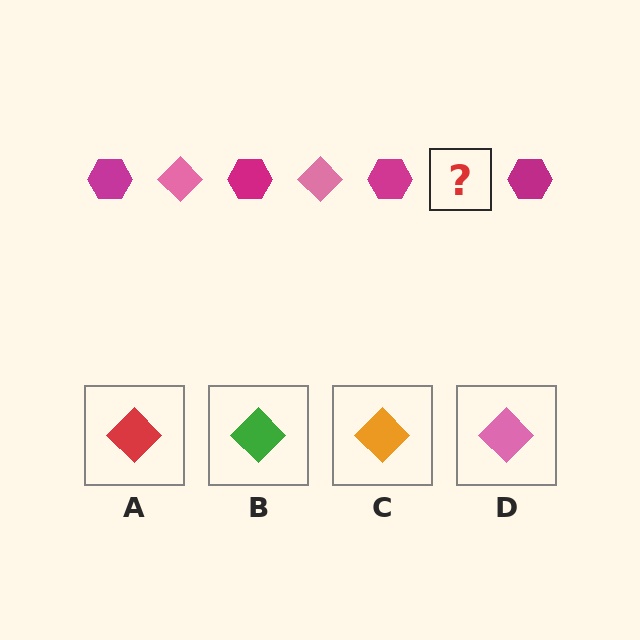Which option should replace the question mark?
Option D.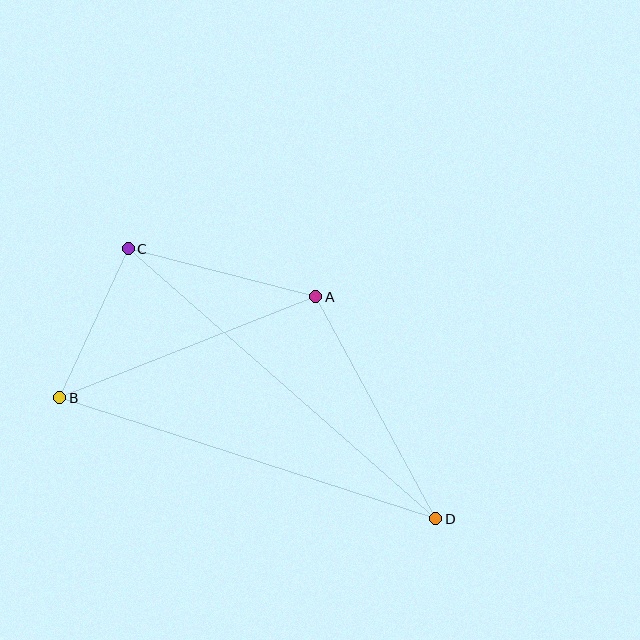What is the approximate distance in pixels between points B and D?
The distance between B and D is approximately 395 pixels.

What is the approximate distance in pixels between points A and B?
The distance between A and B is approximately 275 pixels.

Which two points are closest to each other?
Points B and C are closest to each other.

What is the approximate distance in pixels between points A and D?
The distance between A and D is approximately 253 pixels.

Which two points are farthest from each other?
Points C and D are farthest from each other.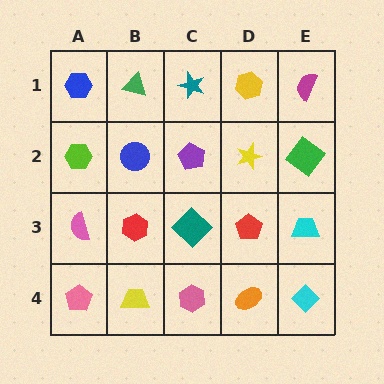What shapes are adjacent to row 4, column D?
A red pentagon (row 3, column D), a pink hexagon (row 4, column C), a cyan diamond (row 4, column E).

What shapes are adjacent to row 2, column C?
A teal star (row 1, column C), a teal diamond (row 3, column C), a blue circle (row 2, column B), a yellow star (row 2, column D).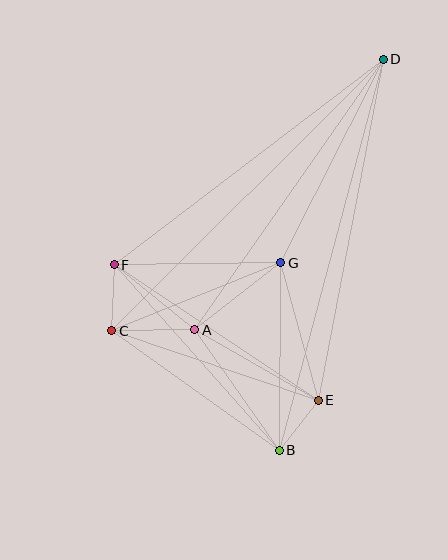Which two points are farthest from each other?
Points B and D are farthest from each other.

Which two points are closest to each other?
Points B and E are closest to each other.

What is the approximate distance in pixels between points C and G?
The distance between C and G is approximately 182 pixels.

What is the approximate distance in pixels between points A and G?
The distance between A and G is approximately 109 pixels.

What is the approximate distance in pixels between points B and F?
The distance between B and F is approximately 248 pixels.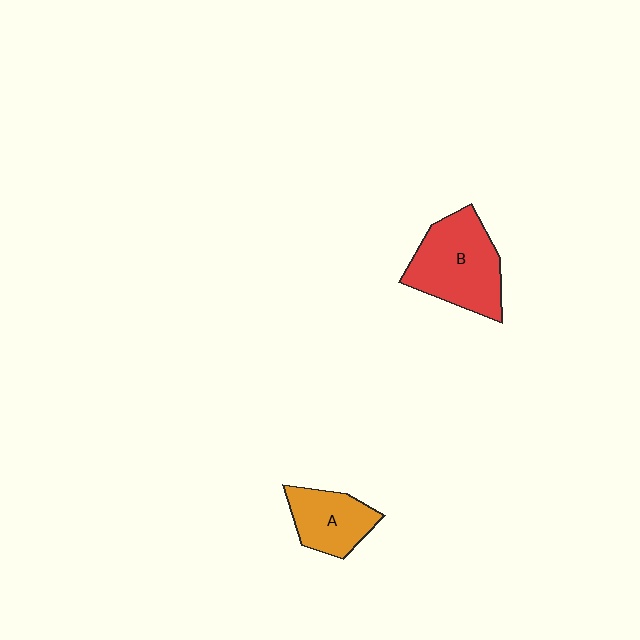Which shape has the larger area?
Shape B (red).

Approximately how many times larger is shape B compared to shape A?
Approximately 1.6 times.